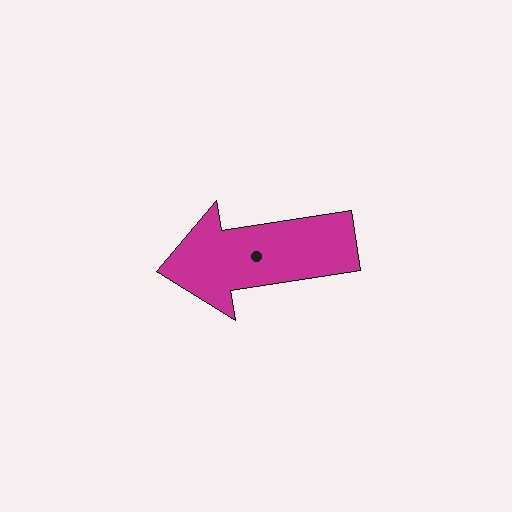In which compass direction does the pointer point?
West.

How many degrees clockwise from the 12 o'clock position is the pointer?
Approximately 261 degrees.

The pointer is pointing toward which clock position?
Roughly 9 o'clock.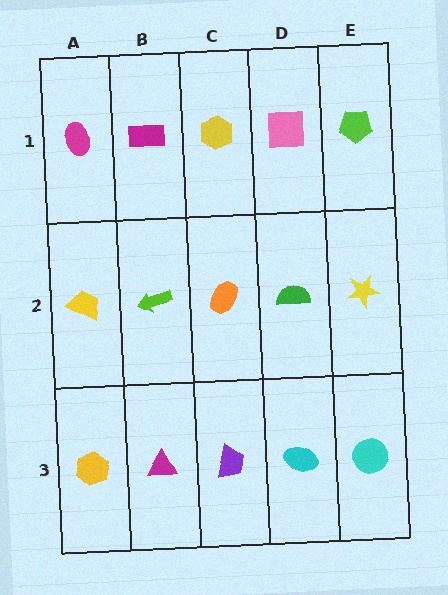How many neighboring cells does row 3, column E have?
2.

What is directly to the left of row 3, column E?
A cyan ellipse.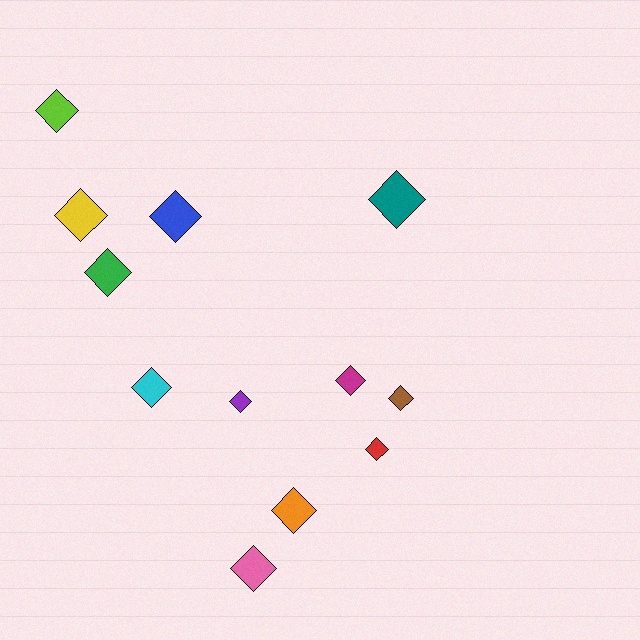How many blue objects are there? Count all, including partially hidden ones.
There is 1 blue object.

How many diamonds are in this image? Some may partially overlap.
There are 12 diamonds.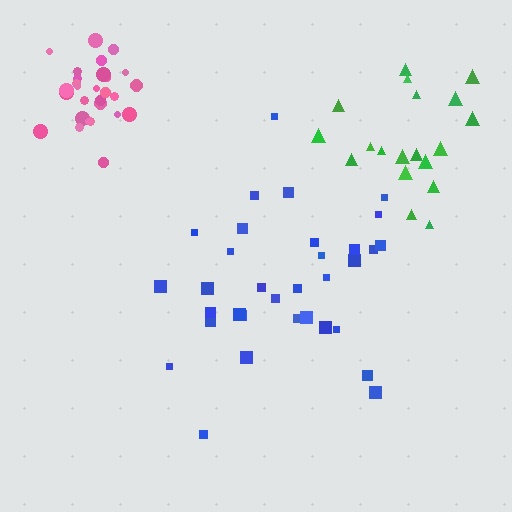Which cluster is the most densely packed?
Pink.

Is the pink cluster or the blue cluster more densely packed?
Pink.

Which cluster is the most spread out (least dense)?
Blue.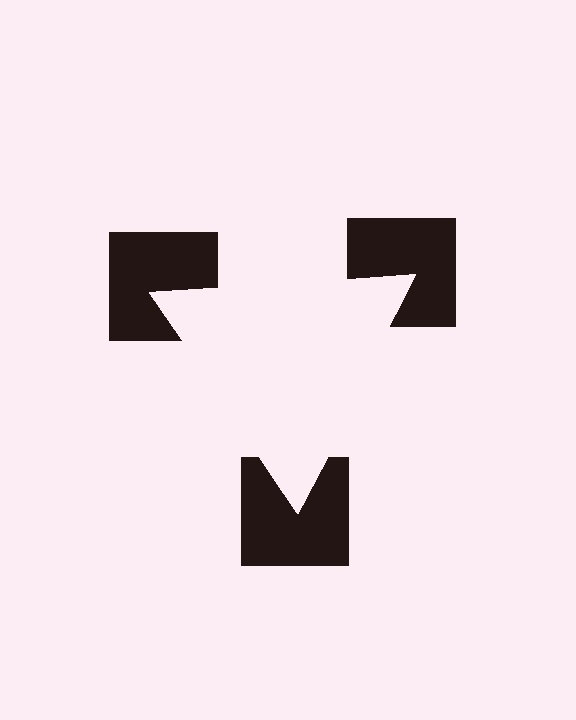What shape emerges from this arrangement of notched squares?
An illusory triangle — its edges are inferred from the aligned wedge cuts in the notched squares, not physically drawn.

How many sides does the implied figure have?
3 sides.